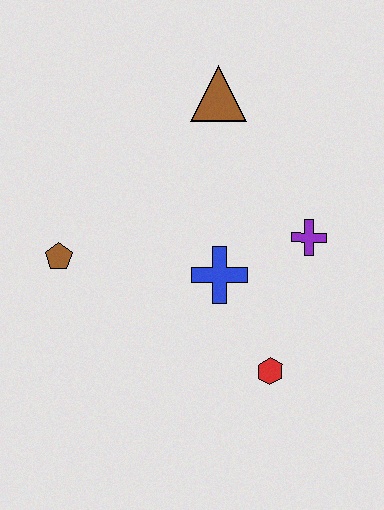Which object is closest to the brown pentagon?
The blue cross is closest to the brown pentagon.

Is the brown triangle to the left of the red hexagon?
Yes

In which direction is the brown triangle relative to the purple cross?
The brown triangle is above the purple cross.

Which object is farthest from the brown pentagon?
The purple cross is farthest from the brown pentagon.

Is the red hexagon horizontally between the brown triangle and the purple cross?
Yes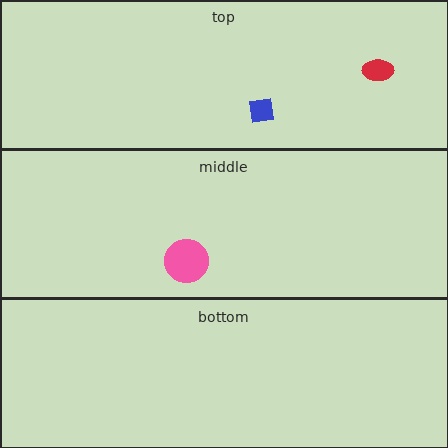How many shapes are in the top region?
2.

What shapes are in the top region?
The blue square, the red ellipse.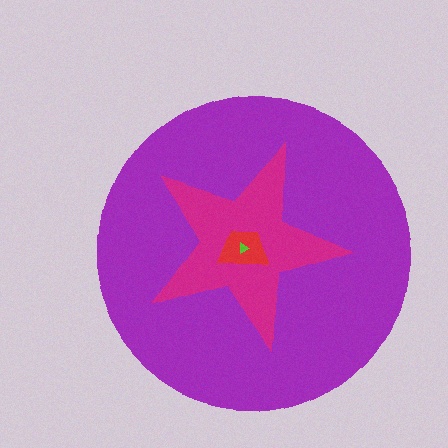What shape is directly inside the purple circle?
The magenta star.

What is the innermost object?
The lime triangle.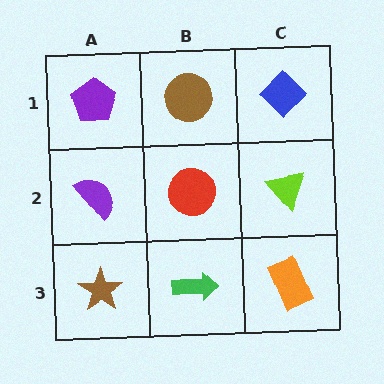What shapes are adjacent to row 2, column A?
A purple pentagon (row 1, column A), a brown star (row 3, column A), a red circle (row 2, column B).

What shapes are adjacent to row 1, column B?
A red circle (row 2, column B), a purple pentagon (row 1, column A), a blue diamond (row 1, column C).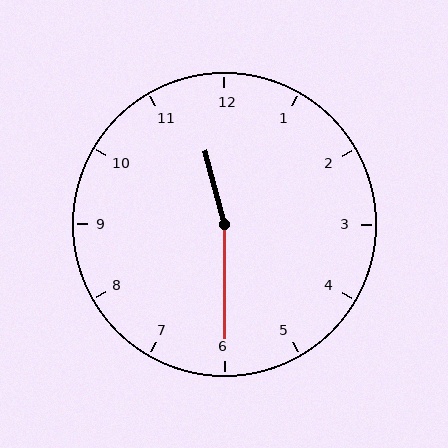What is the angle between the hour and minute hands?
Approximately 165 degrees.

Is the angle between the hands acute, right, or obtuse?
It is obtuse.